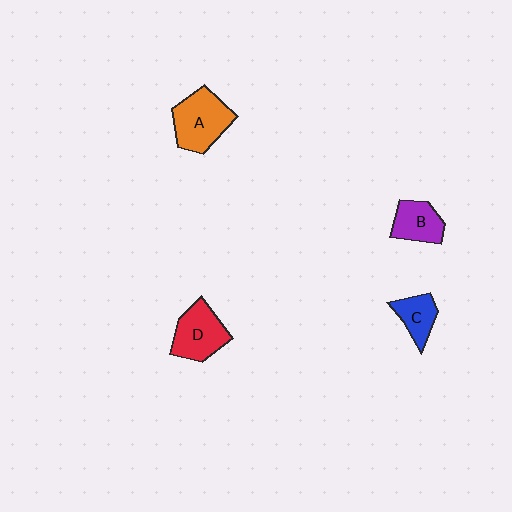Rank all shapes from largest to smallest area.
From largest to smallest: A (orange), D (red), B (purple), C (blue).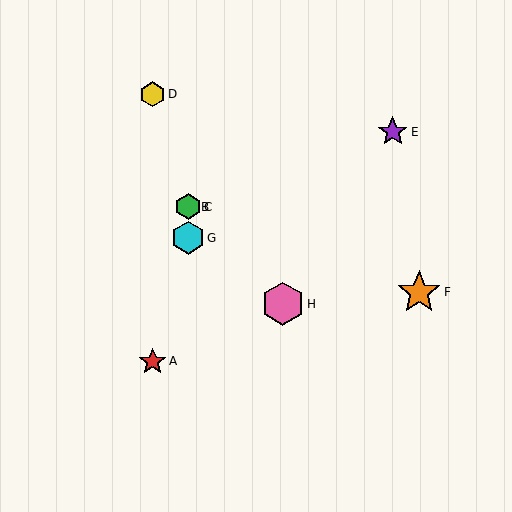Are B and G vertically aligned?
Yes, both are at x≈188.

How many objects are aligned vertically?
3 objects (B, C, G) are aligned vertically.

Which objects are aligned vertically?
Objects B, C, G are aligned vertically.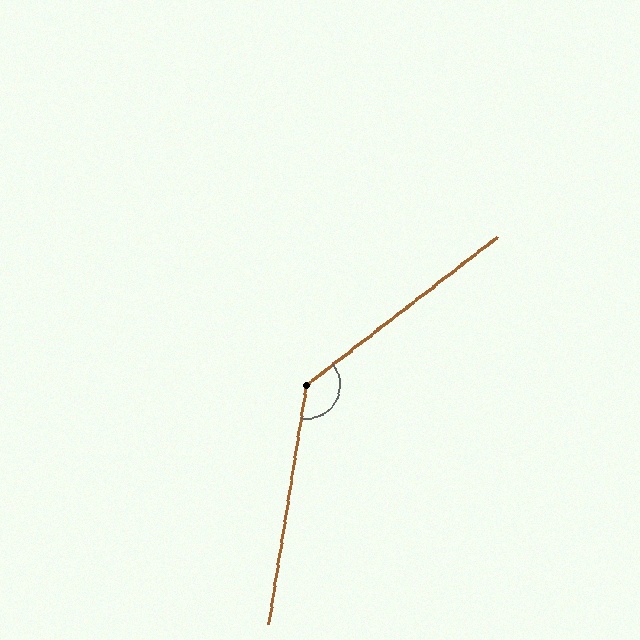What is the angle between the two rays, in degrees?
Approximately 137 degrees.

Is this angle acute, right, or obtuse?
It is obtuse.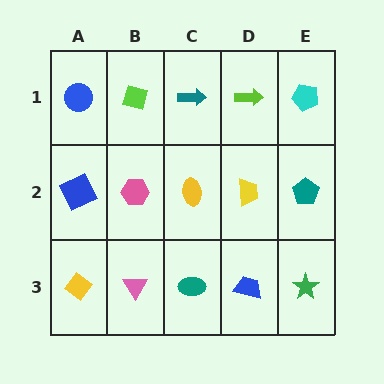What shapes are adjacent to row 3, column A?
A blue square (row 2, column A), a pink triangle (row 3, column B).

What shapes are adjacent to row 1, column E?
A teal pentagon (row 2, column E), a lime arrow (row 1, column D).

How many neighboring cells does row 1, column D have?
3.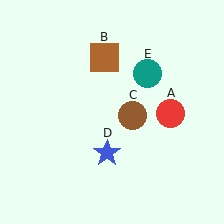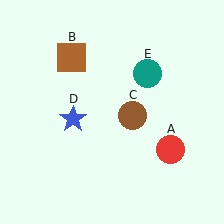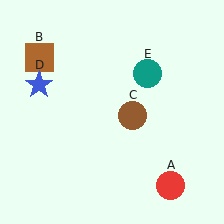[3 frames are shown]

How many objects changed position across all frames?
3 objects changed position: red circle (object A), brown square (object B), blue star (object D).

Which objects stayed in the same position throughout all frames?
Brown circle (object C) and teal circle (object E) remained stationary.